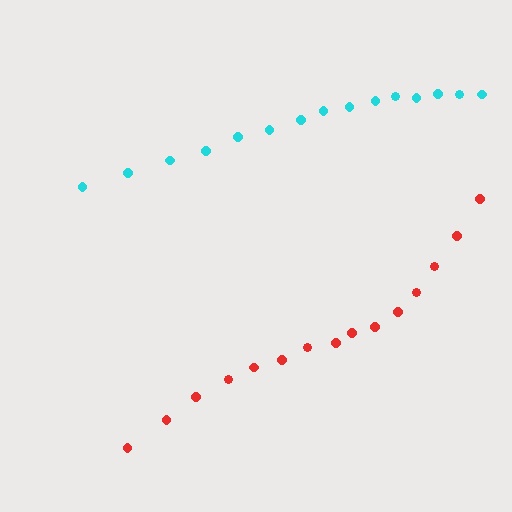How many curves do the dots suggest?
There are 2 distinct paths.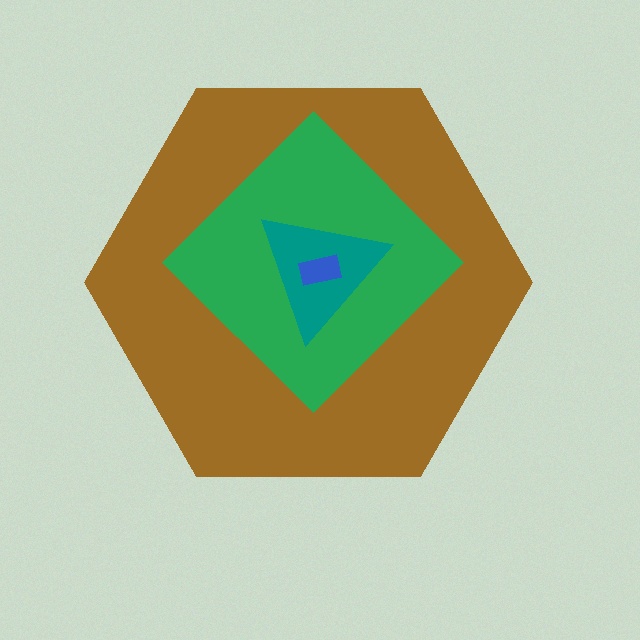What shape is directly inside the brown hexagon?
The green diamond.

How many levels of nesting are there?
4.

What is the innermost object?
The blue rectangle.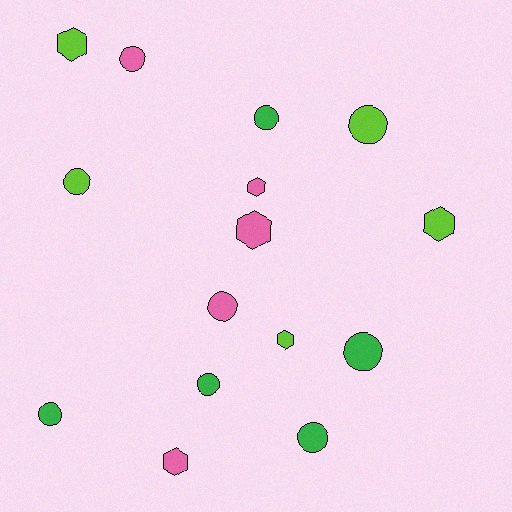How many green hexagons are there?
There are no green hexagons.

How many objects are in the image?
There are 15 objects.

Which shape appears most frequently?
Circle, with 9 objects.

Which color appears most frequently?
Lime, with 5 objects.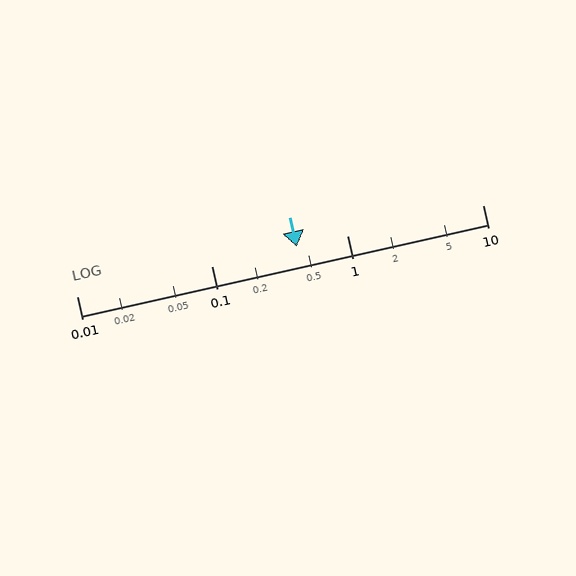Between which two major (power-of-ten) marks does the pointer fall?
The pointer is between 0.1 and 1.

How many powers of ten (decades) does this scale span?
The scale spans 3 decades, from 0.01 to 10.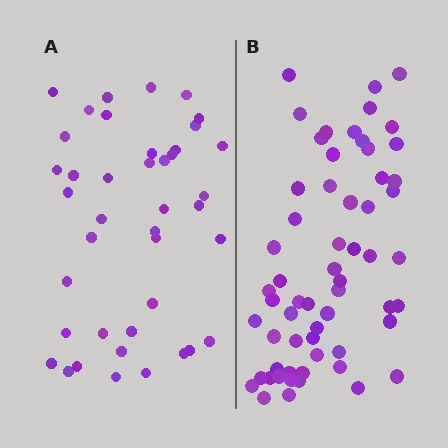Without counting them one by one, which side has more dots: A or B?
Region B (the right region) has more dots.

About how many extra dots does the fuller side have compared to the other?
Region B has approximately 20 more dots than region A.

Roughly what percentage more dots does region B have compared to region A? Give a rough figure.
About 45% more.